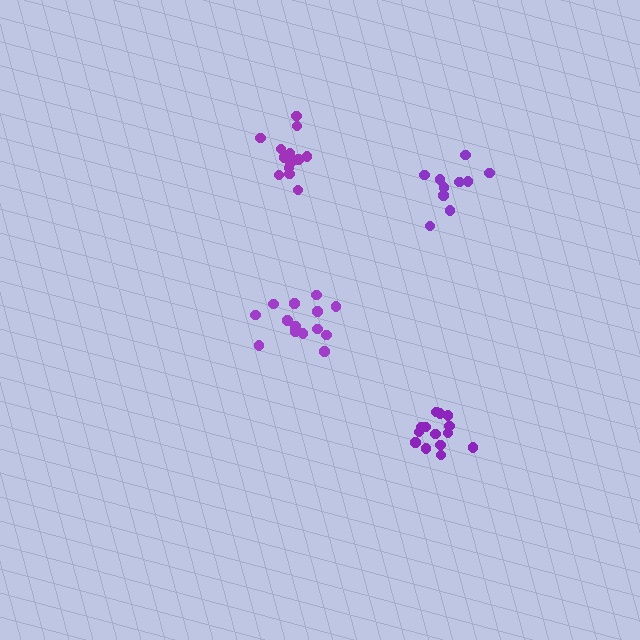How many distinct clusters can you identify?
There are 4 distinct clusters.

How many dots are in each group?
Group 1: 14 dots, Group 2: 10 dots, Group 3: 14 dots, Group 4: 13 dots (51 total).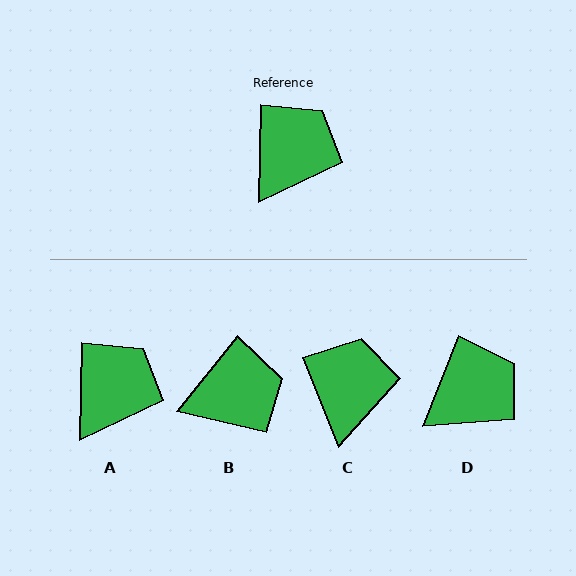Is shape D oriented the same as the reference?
No, it is off by about 21 degrees.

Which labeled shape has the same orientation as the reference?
A.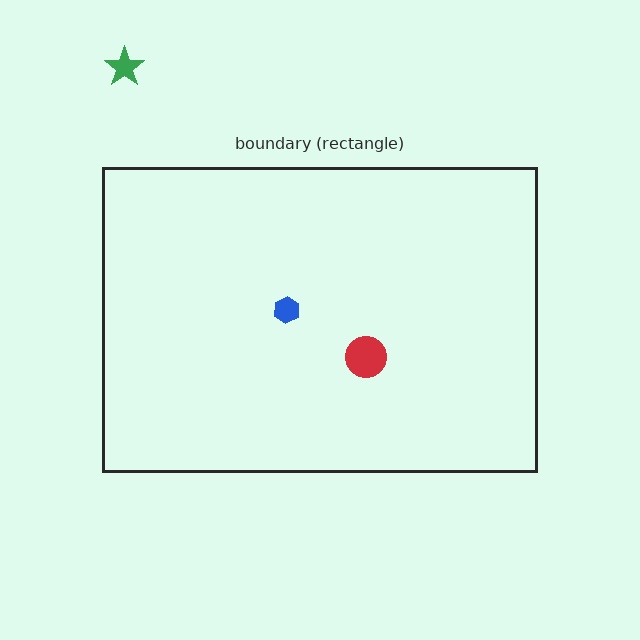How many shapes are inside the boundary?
2 inside, 1 outside.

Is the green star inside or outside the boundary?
Outside.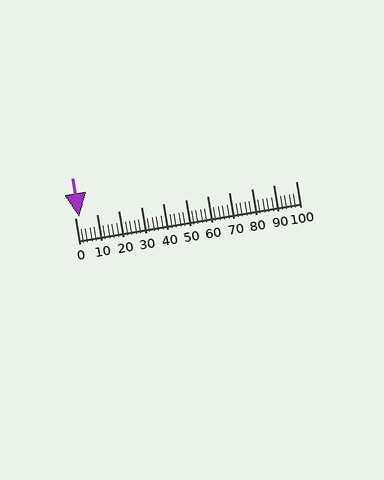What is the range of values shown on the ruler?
The ruler shows values from 0 to 100.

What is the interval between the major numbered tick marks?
The major tick marks are spaced 10 units apart.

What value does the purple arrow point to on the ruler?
The purple arrow points to approximately 2.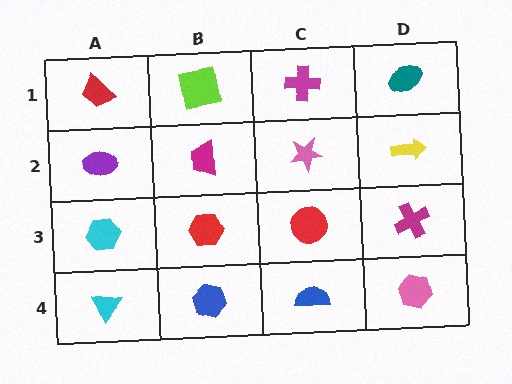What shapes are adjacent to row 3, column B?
A magenta trapezoid (row 2, column B), a blue hexagon (row 4, column B), a cyan hexagon (row 3, column A), a red circle (row 3, column C).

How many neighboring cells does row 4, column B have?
3.